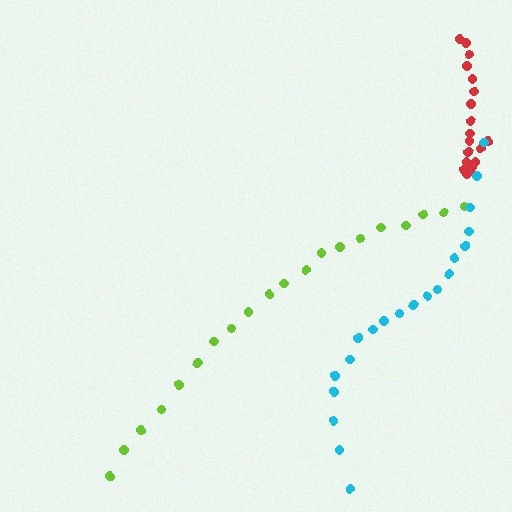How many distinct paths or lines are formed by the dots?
There are 3 distinct paths.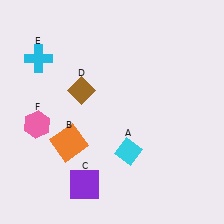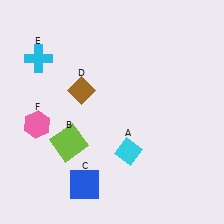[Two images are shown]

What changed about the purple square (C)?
In Image 1, C is purple. In Image 2, it changed to blue.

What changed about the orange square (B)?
In Image 1, B is orange. In Image 2, it changed to lime.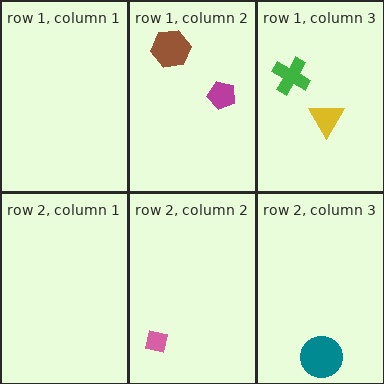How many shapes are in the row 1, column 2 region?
2.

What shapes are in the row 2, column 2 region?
The pink square.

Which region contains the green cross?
The row 1, column 3 region.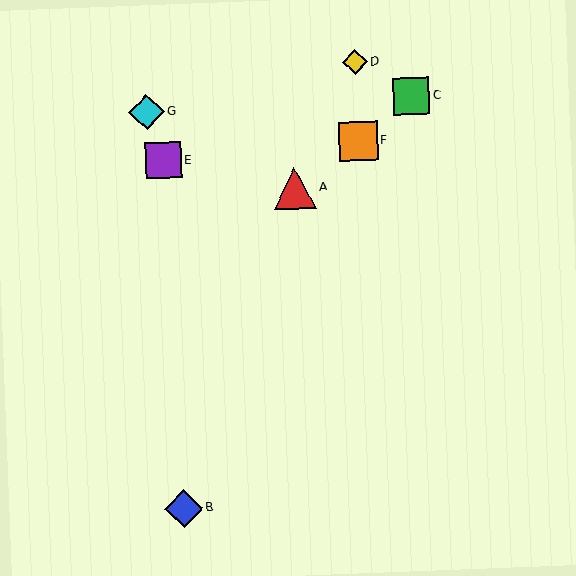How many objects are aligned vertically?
2 objects (D, F) are aligned vertically.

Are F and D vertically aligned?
Yes, both are at x≈358.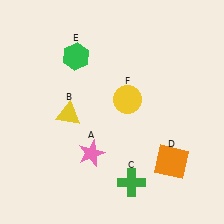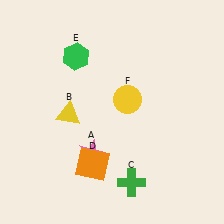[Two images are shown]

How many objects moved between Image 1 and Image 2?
1 object moved between the two images.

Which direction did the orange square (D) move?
The orange square (D) moved left.